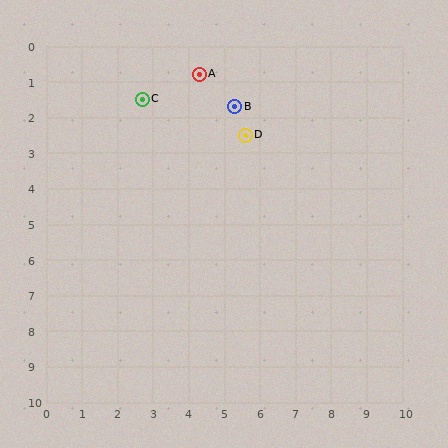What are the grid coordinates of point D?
Point D is at approximately (5.6, 2.5).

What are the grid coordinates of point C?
Point C is at approximately (2.7, 1.5).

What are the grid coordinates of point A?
Point A is at approximately (4.3, 0.8).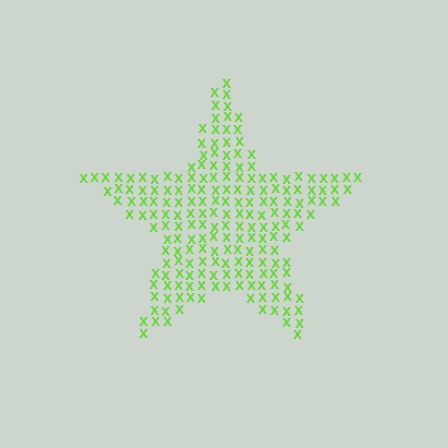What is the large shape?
The large shape is a star.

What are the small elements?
The small elements are letter X's.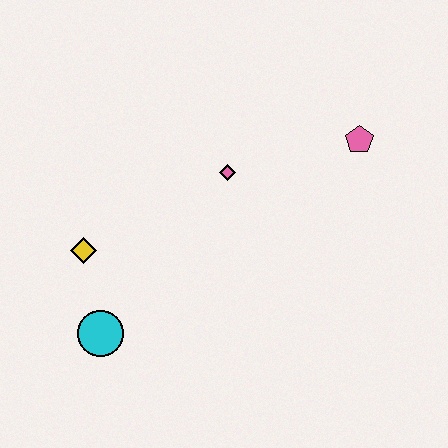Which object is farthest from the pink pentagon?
The cyan circle is farthest from the pink pentagon.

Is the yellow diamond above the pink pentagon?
No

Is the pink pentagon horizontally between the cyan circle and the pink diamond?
No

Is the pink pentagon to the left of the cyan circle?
No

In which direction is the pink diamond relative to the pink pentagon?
The pink diamond is to the left of the pink pentagon.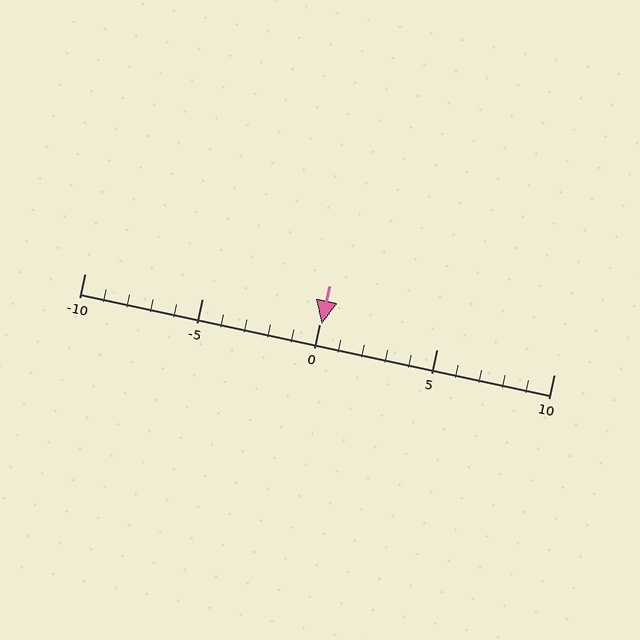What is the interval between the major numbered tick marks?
The major tick marks are spaced 5 units apart.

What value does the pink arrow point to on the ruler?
The pink arrow points to approximately 0.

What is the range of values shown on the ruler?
The ruler shows values from -10 to 10.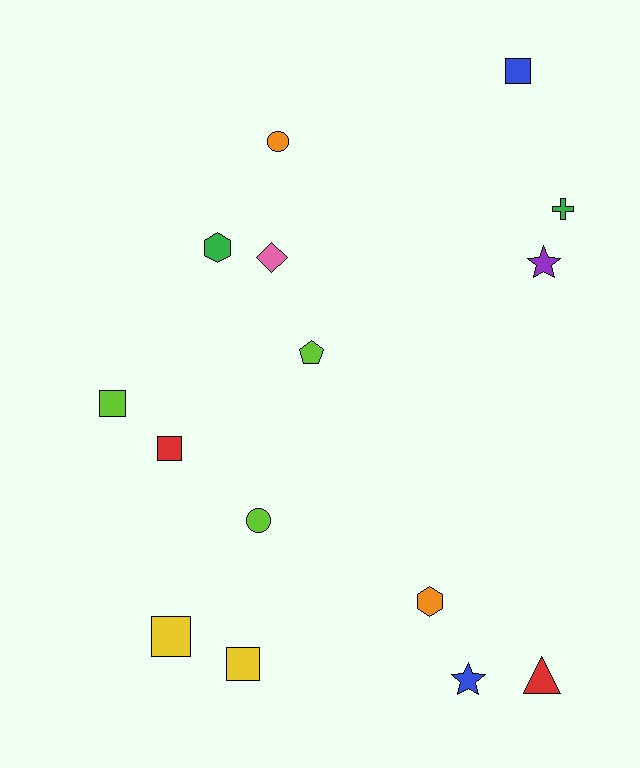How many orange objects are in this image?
There are 2 orange objects.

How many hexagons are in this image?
There are 2 hexagons.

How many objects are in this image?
There are 15 objects.